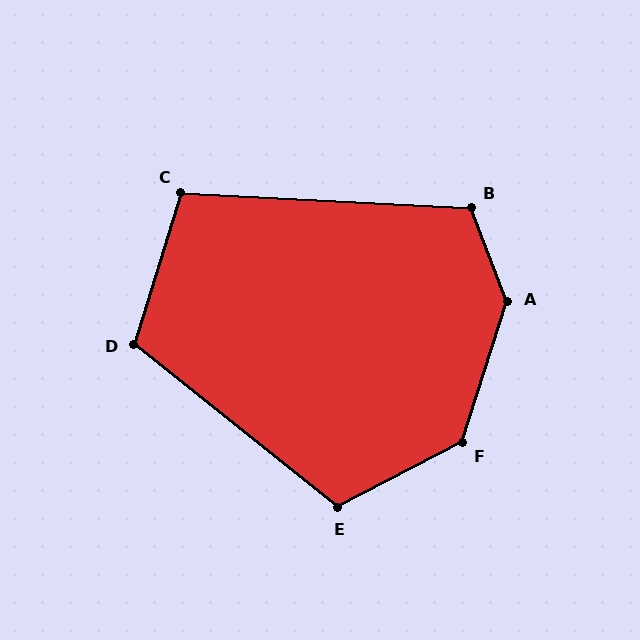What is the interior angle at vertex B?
Approximately 114 degrees (obtuse).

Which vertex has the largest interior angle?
A, at approximately 141 degrees.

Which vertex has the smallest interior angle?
C, at approximately 105 degrees.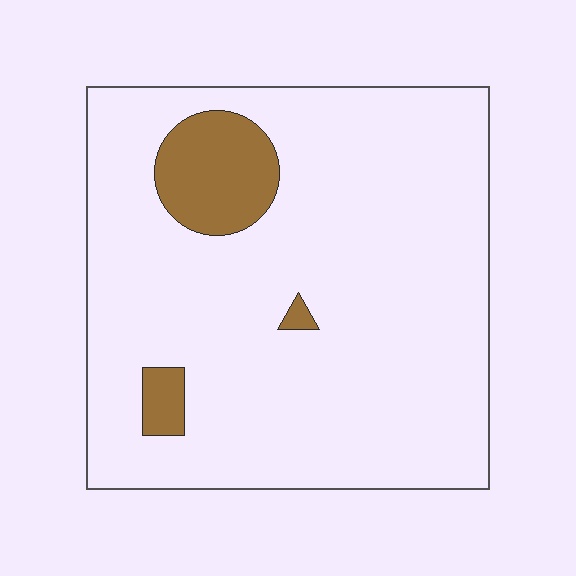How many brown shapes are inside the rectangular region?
3.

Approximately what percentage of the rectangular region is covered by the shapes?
Approximately 10%.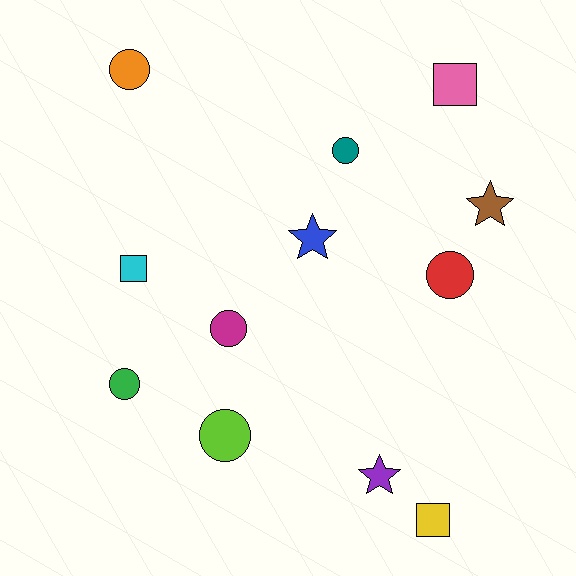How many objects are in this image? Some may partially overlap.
There are 12 objects.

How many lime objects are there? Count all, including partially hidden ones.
There is 1 lime object.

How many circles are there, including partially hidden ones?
There are 6 circles.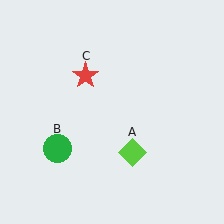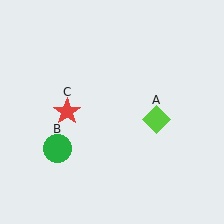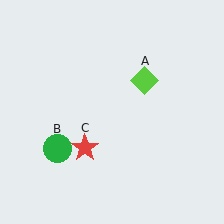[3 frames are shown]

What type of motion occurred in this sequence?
The lime diamond (object A), red star (object C) rotated counterclockwise around the center of the scene.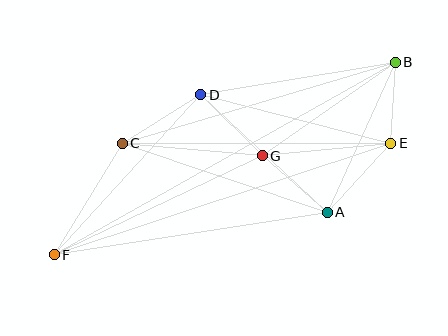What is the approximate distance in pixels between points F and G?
The distance between F and G is approximately 230 pixels.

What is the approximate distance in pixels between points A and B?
The distance between A and B is approximately 165 pixels.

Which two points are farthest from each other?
Points B and F are farthest from each other.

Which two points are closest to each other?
Points B and E are closest to each other.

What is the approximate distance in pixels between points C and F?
The distance between C and F is approximately 131 pixels.